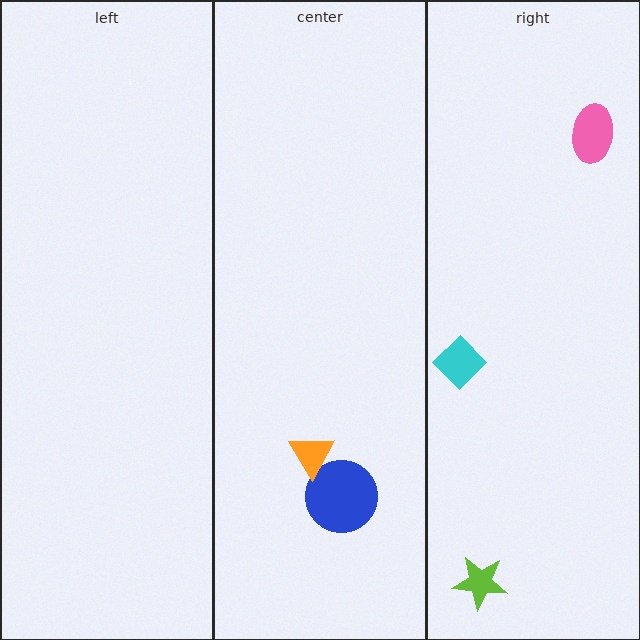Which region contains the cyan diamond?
The right region.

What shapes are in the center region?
The blue circle, the orange triangle.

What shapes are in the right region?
The pink ellipse, the cyan diamond, the lime star.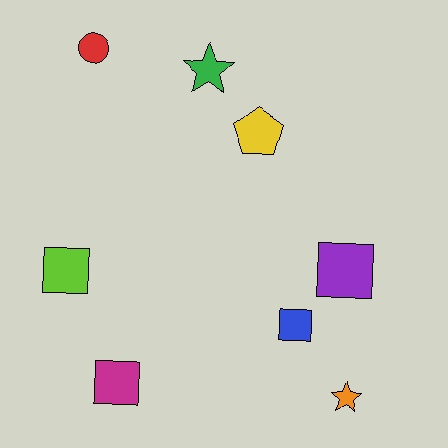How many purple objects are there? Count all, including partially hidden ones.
There is 1 purple object.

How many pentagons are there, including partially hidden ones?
There is 1 pentagon.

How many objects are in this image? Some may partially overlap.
There are 8 objects.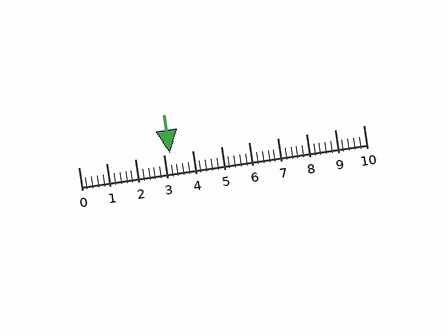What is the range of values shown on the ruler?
The ruler shows values from 0 to 10.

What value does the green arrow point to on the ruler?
The green arrow points to approximately 3.2.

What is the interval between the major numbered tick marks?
The major tick marks are spaced 1 units apart.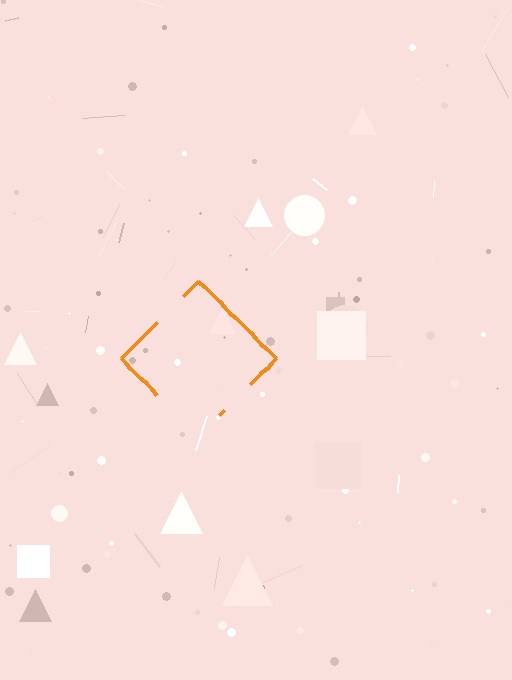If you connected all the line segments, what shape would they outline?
They would outline a diamond.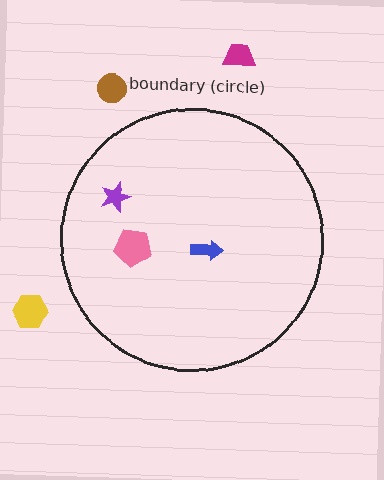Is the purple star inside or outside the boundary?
Inside.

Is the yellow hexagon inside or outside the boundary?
Outside.